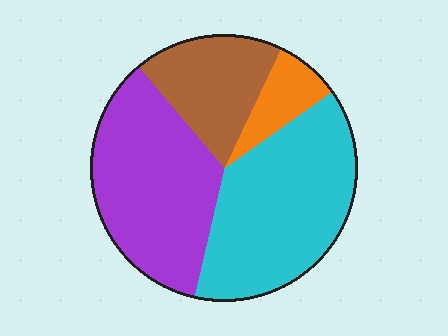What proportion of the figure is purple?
Purple takes up about one third (1/3) of the figure.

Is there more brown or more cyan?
Cyan.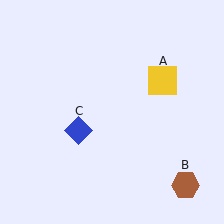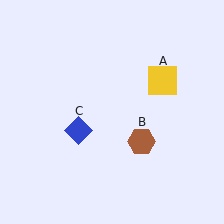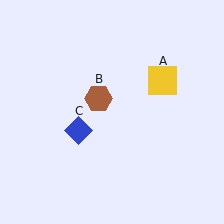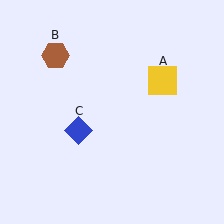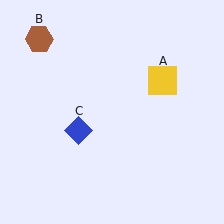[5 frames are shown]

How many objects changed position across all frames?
1 object changed position: brown hexagon (object B).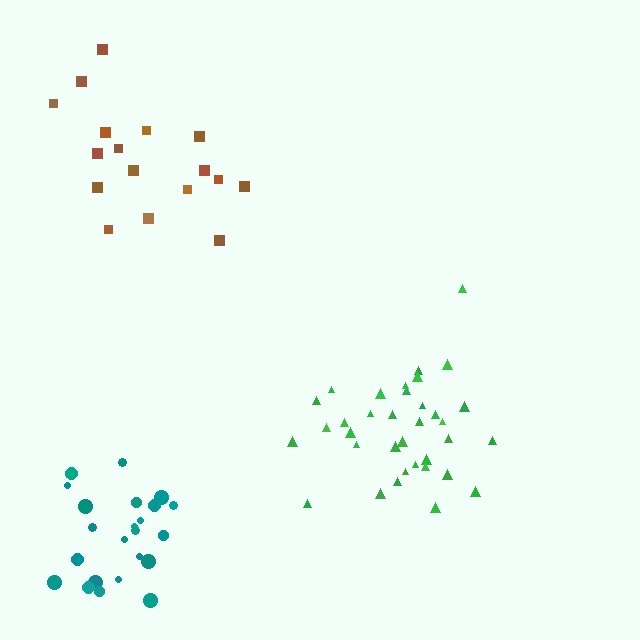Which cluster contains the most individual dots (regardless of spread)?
Green (35).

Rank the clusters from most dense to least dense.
green, teal, brown.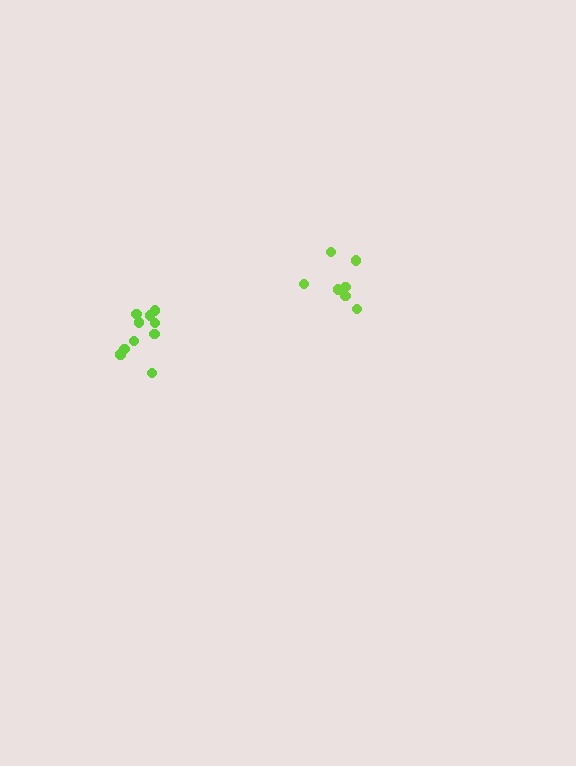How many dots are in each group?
Group 1: 7 dots, Group 2: 11 dots (18 total).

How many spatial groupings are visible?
There are 2 spatial groupings.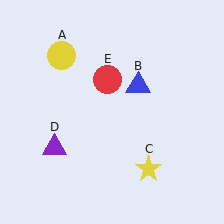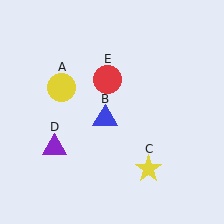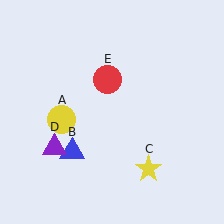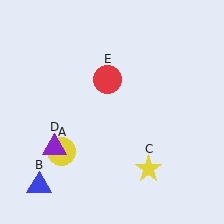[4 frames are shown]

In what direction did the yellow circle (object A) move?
The yellow circle (object A) moved down.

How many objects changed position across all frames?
2 objects changed position: yellow circle (object A), blue triangle (object B).